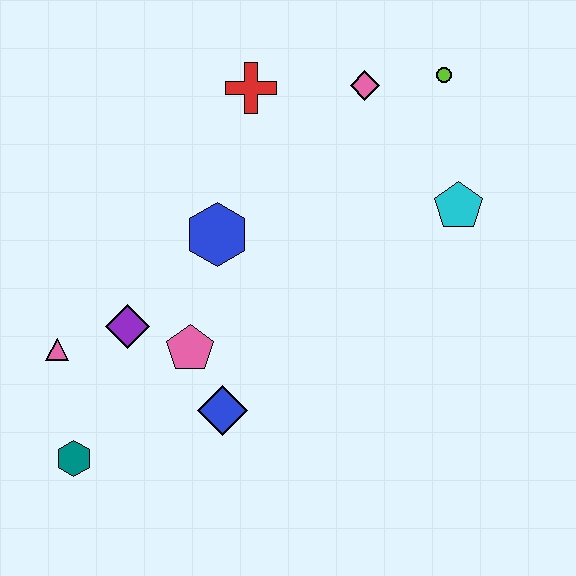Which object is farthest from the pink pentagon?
The lime circle is farthest from the pink pentagon.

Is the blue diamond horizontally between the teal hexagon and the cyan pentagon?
Yes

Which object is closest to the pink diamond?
The lime circle is closest to the pink diamond.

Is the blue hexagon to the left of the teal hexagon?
No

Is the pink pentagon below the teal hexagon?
No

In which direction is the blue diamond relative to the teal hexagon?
The blue diamond is to the right of the teal hexagon.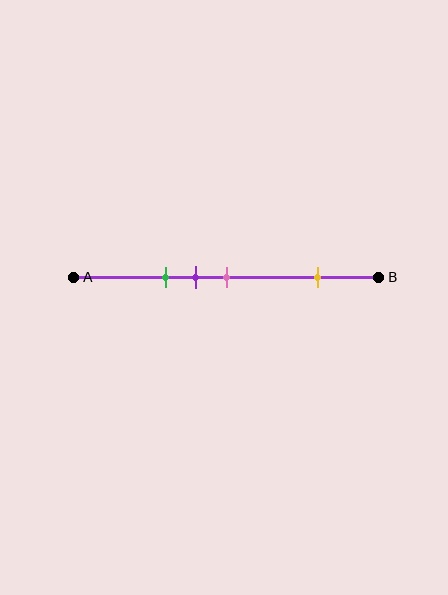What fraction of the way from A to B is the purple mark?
The purple mark is approximately 40% (0.4) of the way from A to B.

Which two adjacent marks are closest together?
The purple and pink marks are the closest adjacent pair.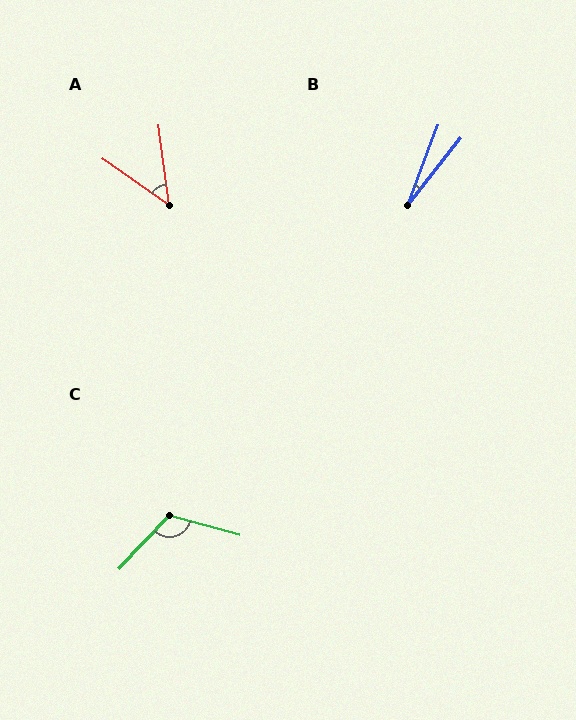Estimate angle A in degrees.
Approximately 47 degrees.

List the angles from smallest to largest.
B (18°), A (47°), C (118°).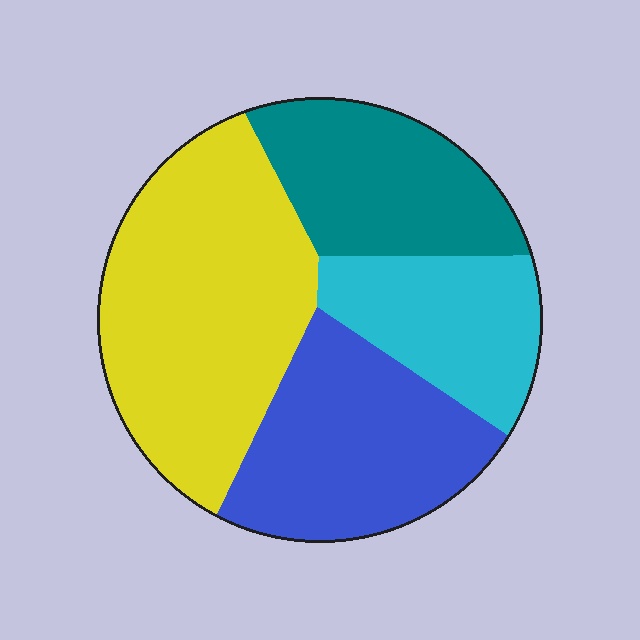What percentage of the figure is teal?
Teal covers about 20% of the figure.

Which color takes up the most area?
Yellow, at roughly 35%.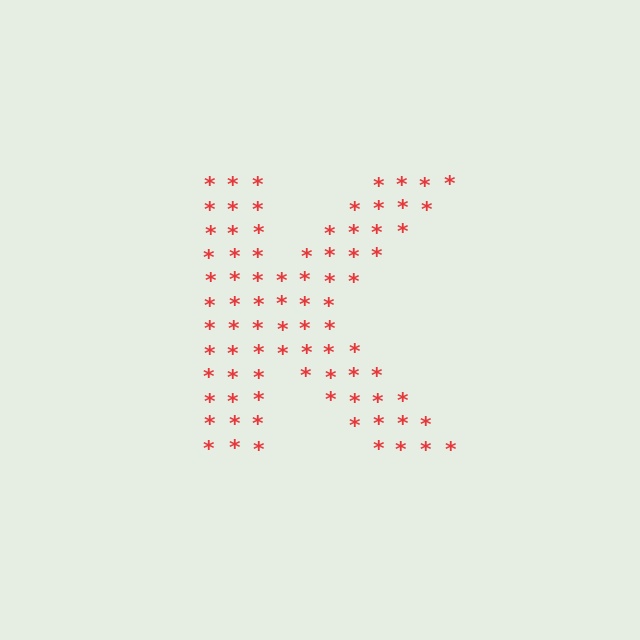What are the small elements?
The small elements are asterisks.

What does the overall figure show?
The overall figure shows the letter K.